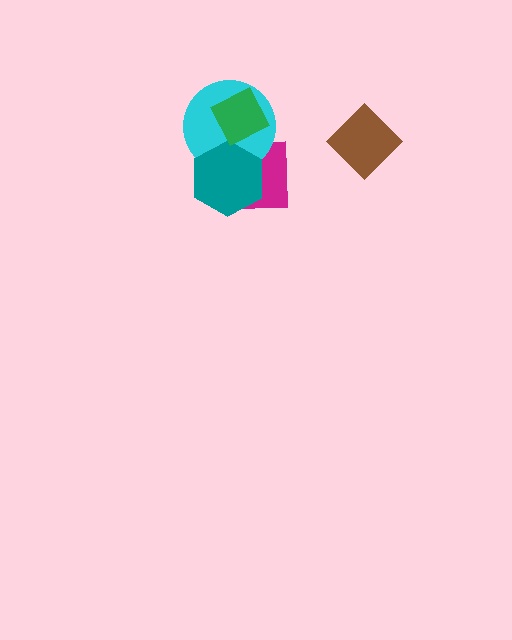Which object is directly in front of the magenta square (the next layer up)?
The cyan circle is directly in front of the magenta square.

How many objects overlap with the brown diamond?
0 objects overlap with the brown diamond.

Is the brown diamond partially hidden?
No, no other shape covers it.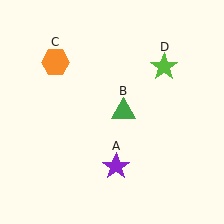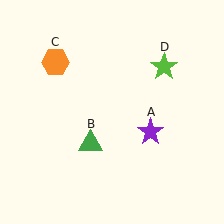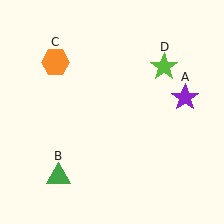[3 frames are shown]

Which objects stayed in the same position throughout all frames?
Orange hexagon (object C) and lime star (object D) remained stationary.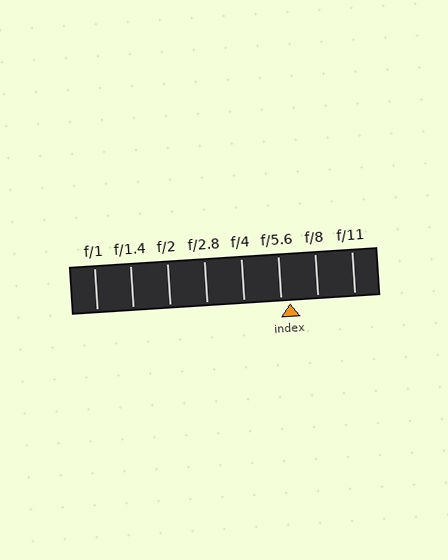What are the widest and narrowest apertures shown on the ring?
The widest aperture shown is f/1 and the narrowest is f/11.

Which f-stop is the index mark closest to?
The index mark is closest to f/5.6.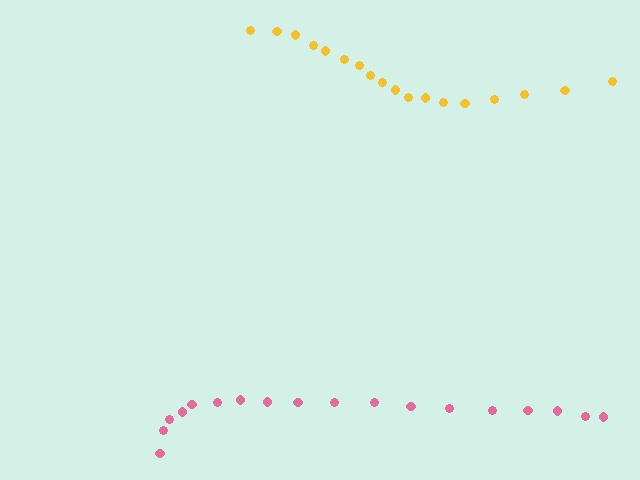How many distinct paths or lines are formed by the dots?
There are 2 distinct paths.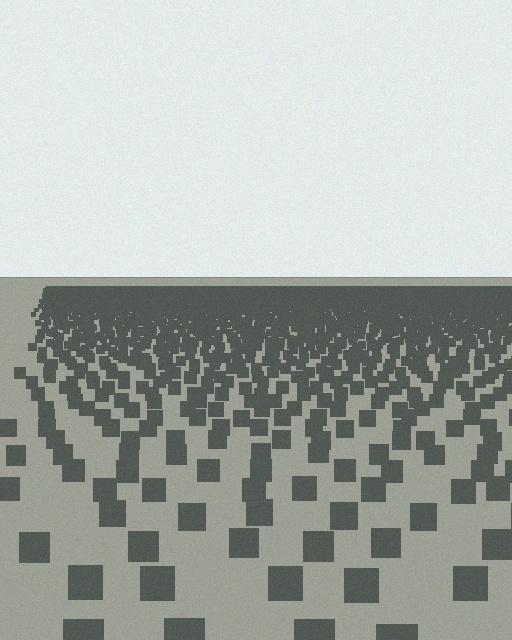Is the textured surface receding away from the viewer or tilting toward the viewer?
The surface is receding away from the viewer. Texture elements get smaller and denser toward the top.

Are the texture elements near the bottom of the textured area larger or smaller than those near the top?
Larger. Near the bottom, elements are closer to the viewer and appear at a bigger on-screen size.